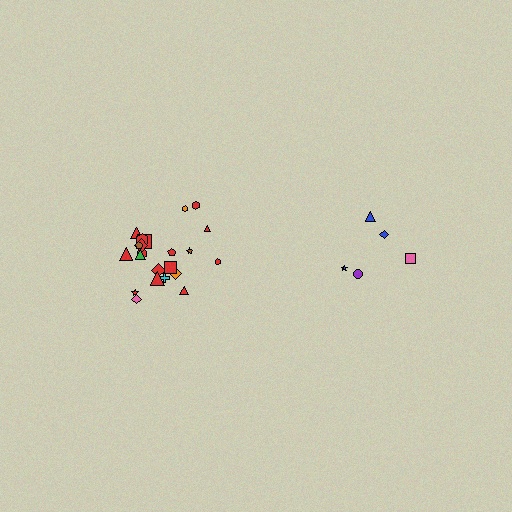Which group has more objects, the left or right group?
The left group.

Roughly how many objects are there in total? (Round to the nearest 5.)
Roughly 25 objects in total.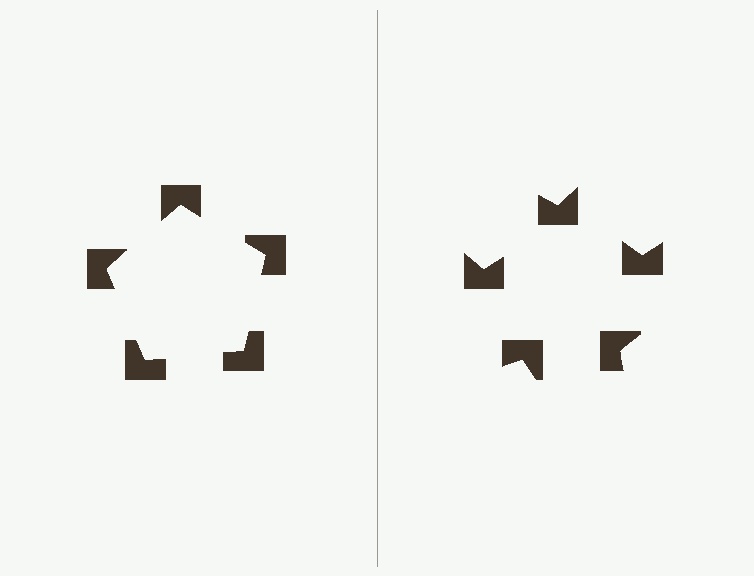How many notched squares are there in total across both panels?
10 — 5 on each side.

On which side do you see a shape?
An illusory pentagon appears on the left side. On the right side the wedge cuts are rotated, so no coherent shape forms.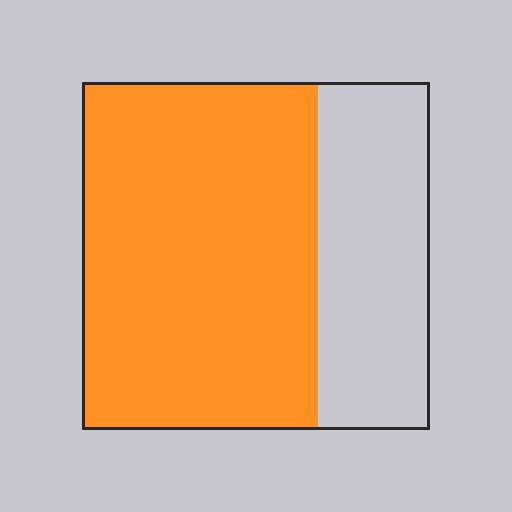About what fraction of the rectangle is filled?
About two thirds (2/3).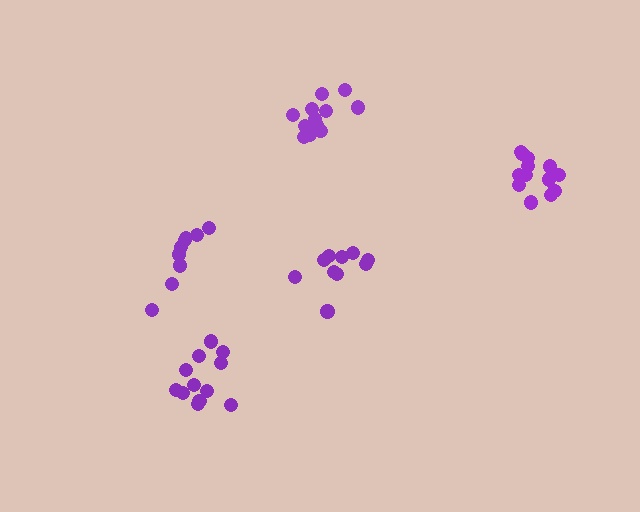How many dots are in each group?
Group 1: 9 dots, Group 2: 12 dots, Group 3: 10 dots, Group 4: 13 dots, Group 5: 12 dots (56 total).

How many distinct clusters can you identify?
There are 5 distinct clusters.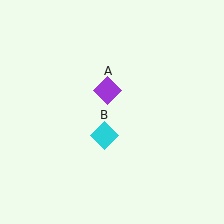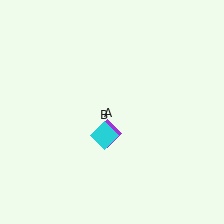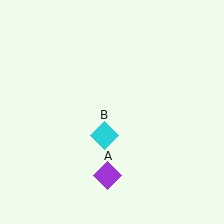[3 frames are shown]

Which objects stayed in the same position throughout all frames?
Cyan diamond (object B) remained stationary.